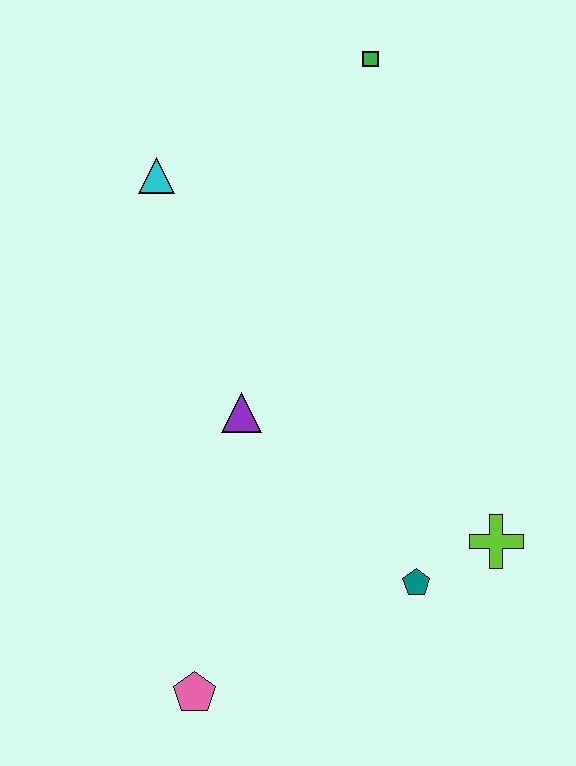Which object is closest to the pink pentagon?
The teal pentagon is closest to the pink pentagon.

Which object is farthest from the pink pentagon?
The green square is farthest from the pink pentagon.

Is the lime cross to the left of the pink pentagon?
No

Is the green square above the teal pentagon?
Yes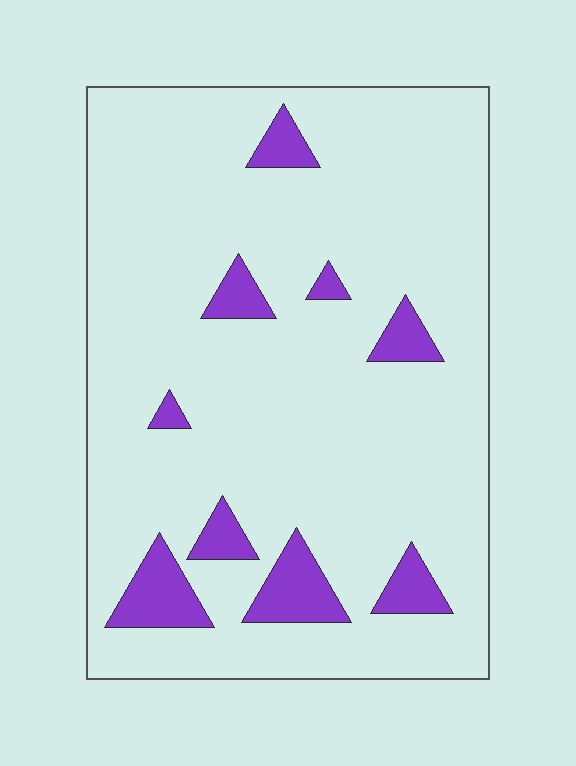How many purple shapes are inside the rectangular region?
9.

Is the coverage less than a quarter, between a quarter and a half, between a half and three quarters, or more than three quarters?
Less than a quarter.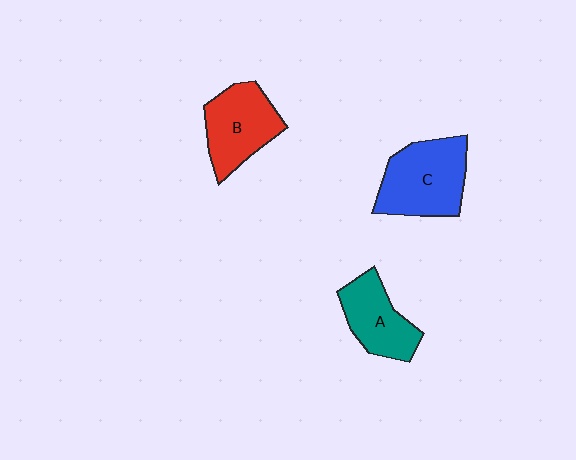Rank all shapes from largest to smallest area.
From largest to smallest: C (blue), B (red), A (teal).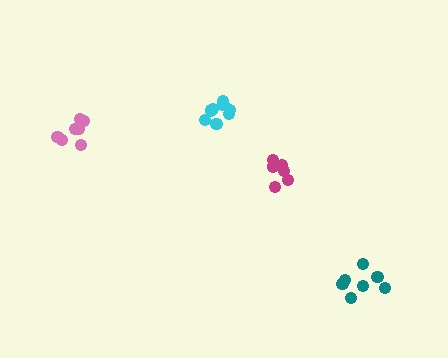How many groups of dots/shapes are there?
There are 4 groups.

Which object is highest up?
The cyan cluster is topmost.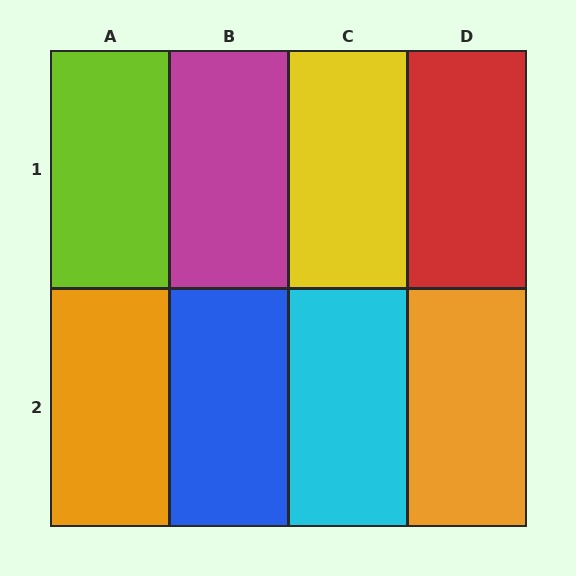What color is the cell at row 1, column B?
Magenta.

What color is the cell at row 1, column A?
Lime.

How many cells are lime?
1 cell is lime.